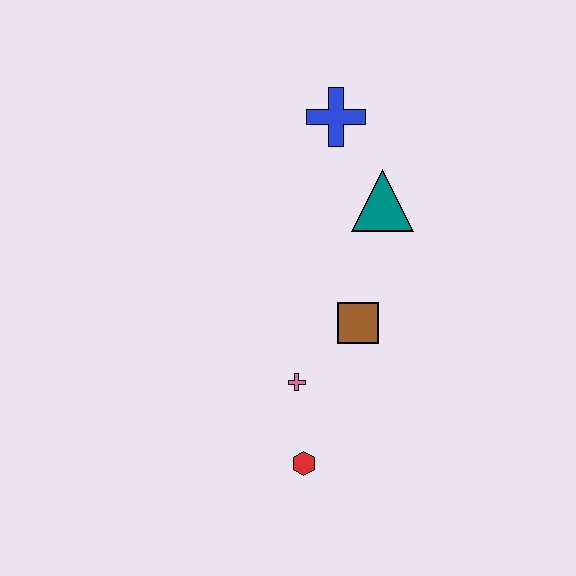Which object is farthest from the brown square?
The blue cross is farthest from the brown square.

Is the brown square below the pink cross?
No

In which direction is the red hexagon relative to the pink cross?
The red hexagon is below the pink cross.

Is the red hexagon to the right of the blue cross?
No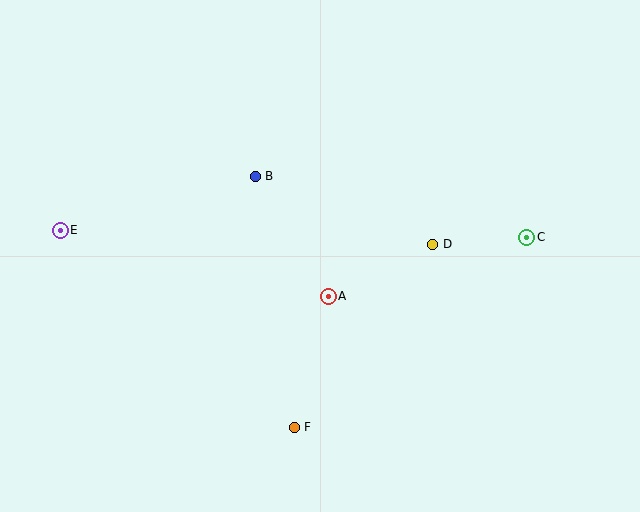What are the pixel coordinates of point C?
Point C is at (527, 237).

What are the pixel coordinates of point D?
Point D is at (433, 244).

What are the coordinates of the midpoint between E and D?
The midpoint between E and D is at (247, 237).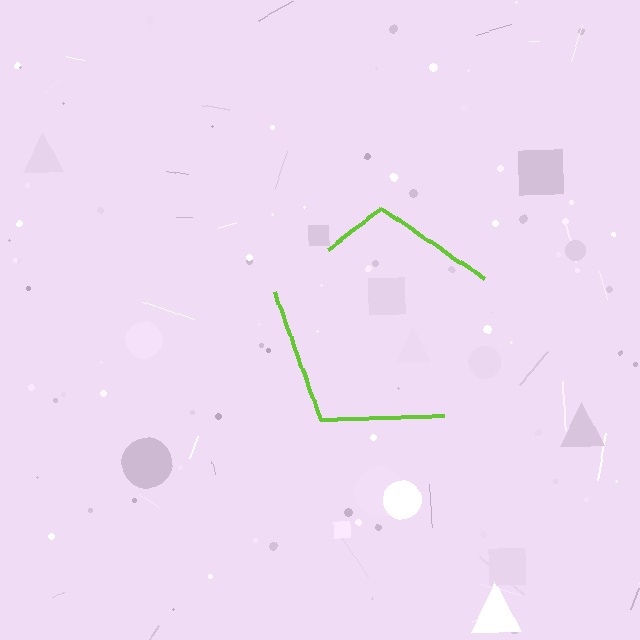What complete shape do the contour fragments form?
The contour fragments form a pentagon.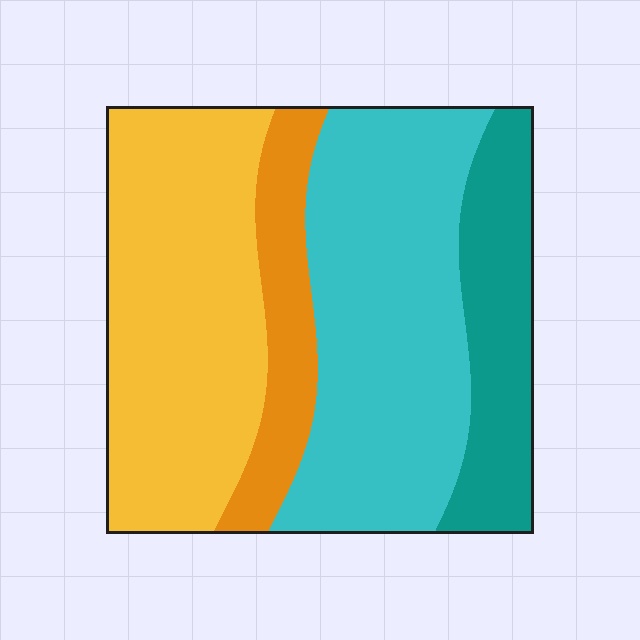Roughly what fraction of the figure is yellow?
Yellow covers around 35% of the figure.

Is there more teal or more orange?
Teal.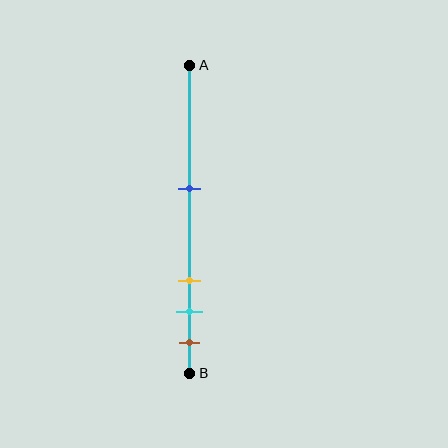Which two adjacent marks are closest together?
The cyan and brown marks are the closest adjacent pair.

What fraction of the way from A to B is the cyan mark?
The cyan mark is approximately 80% (0.8) of the way from A to B.